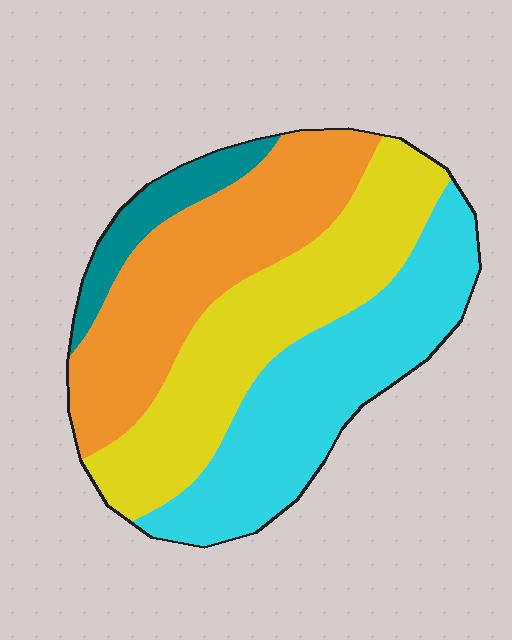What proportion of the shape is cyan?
Cyan takes up about one third (1/3) of the shape.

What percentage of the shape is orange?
Orange takes up about one third (1/3) of the shape.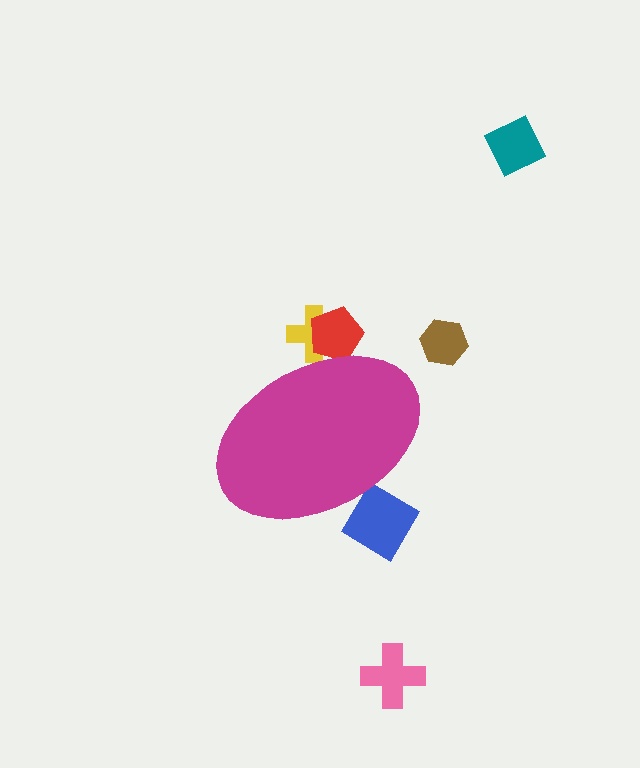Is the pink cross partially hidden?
No, the pink cross is fully visible.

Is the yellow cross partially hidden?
Yes, the yellow cross is partially hidden behind the magenta ellipse.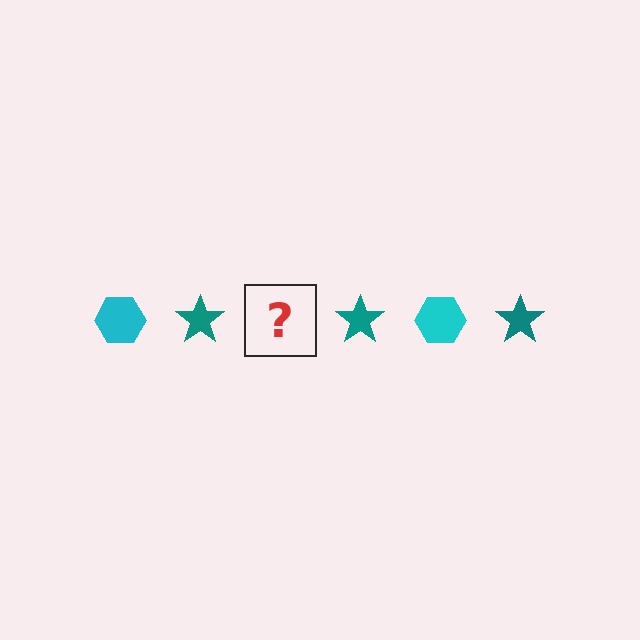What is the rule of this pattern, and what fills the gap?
The rule is that the pattern alternates between cyan hexagon and teal star. The gap should be filled with a cyan hexagon.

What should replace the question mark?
The question mark should be replaced with a cyan hexagon.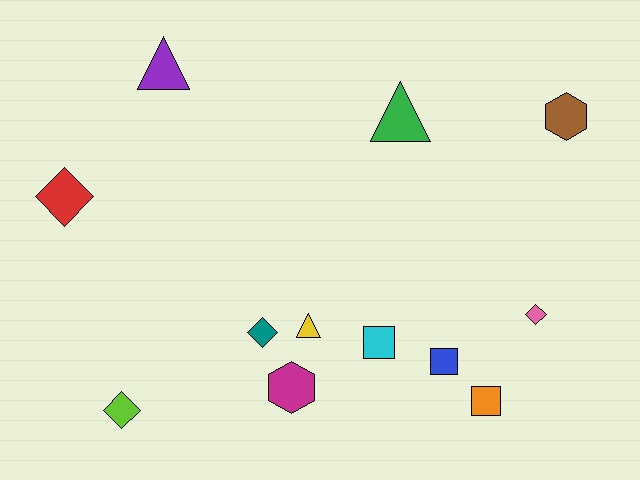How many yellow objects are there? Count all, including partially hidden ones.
There is 1 yellow object.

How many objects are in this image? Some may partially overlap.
There are 12 objects.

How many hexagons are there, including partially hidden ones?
There are 2 hexagons.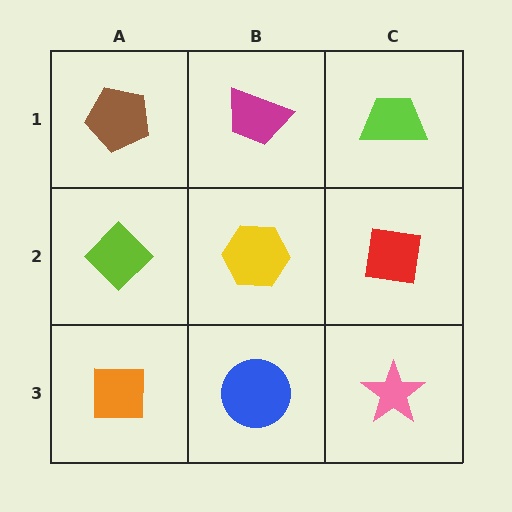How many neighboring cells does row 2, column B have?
4.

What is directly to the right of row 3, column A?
A blue circle.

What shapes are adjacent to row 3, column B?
A yellow hexagon (row 2, column B), an orange square (row 3, column A), a pink star (row 3, column C).